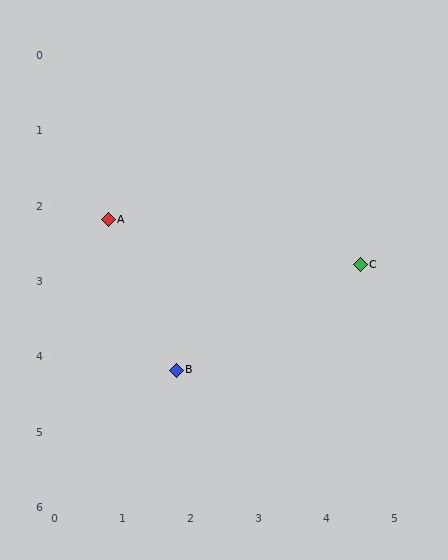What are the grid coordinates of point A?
Point A is at approximately (0.8, 2.2).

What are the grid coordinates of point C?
Point C is at approximately (4.5, 2.8).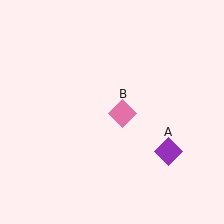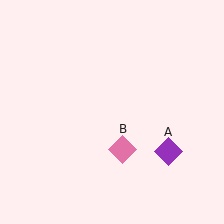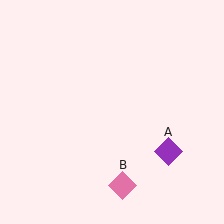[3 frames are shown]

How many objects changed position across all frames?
1 object changed position: pink diamond (object B).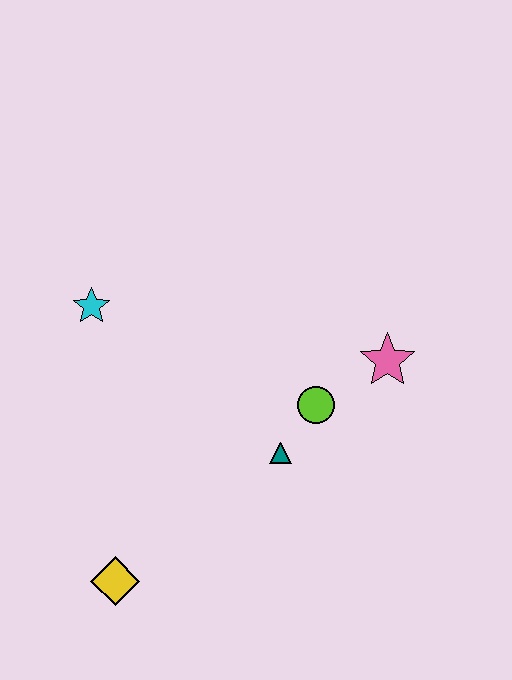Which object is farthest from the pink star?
The yellow diamond is farthest from the pink star.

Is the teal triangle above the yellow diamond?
Yes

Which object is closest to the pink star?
The lime circle is closest to the pink star.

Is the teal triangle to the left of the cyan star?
No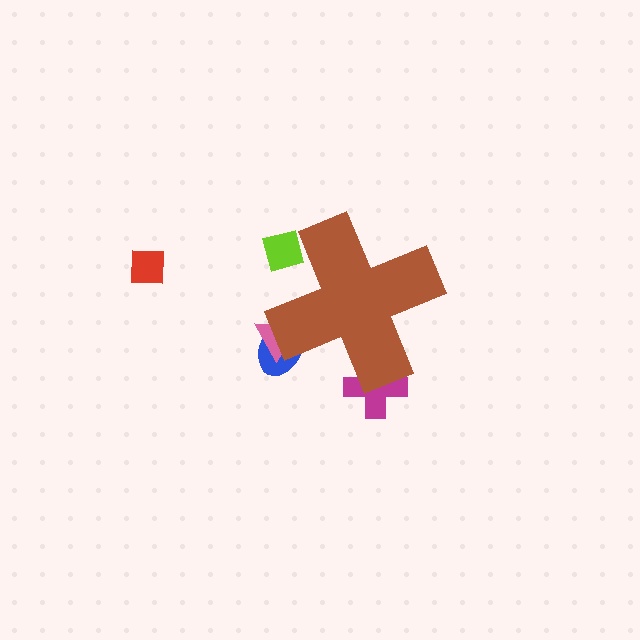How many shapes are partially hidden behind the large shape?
4 shapes are partially hidden.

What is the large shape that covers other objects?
A brown cross.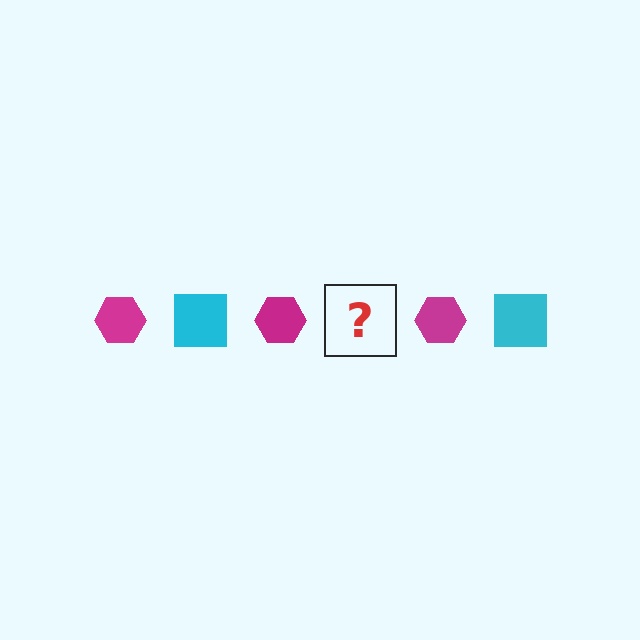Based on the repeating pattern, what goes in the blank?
The blank should be a cyan square.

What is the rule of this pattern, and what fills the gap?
The rule is that the pattern alternates between magenta hexagon and cyan square. The gap should be filled with a cyan square.